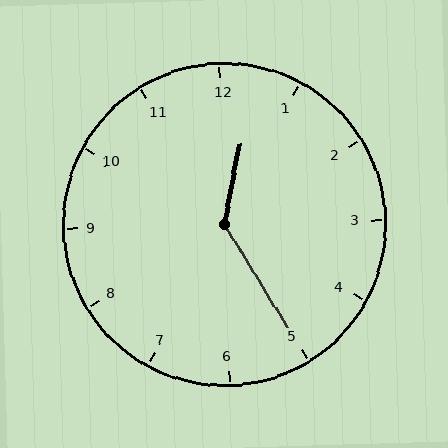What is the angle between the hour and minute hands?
Approximately 138 degrees.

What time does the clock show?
12:25.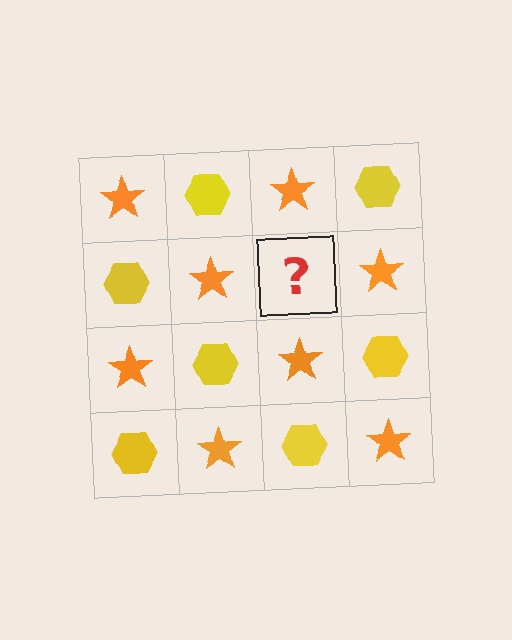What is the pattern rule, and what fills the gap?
The rule is that it alternates orange star and yellow hexagon in a checkerboard pattern. The gap should be filled with a yellow hexagon.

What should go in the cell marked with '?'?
The missing cell should contain a yellow hexagon.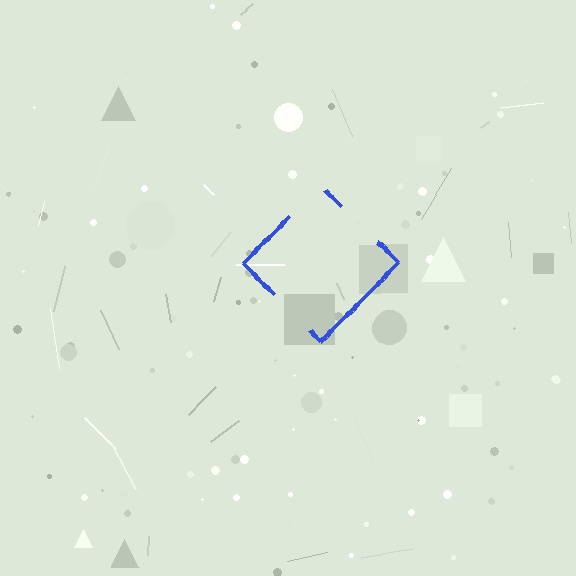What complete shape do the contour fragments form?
The contour fragments form a diamond.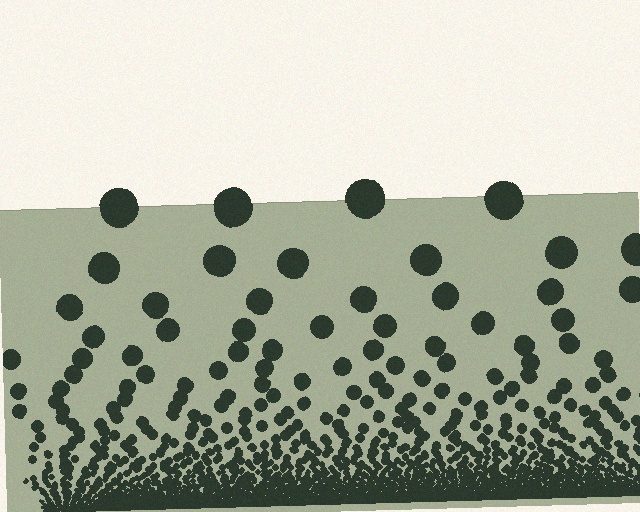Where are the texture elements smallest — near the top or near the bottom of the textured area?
Near the bottom.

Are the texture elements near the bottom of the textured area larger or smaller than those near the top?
Smaller. The gradient is inverted — elements near the bottom are smaller and denser.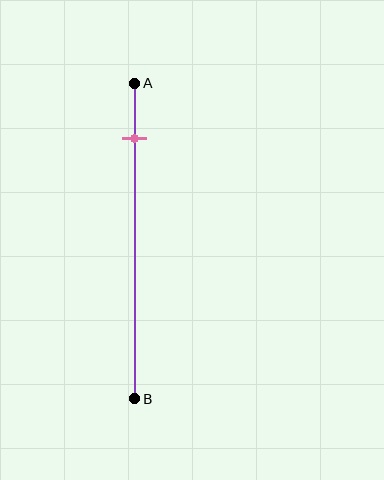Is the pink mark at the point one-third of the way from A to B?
No, the mark is at about 20% from A, not at the 33% one-third point.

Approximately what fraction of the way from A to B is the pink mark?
The pink mark is approximately 20% of the way from A to B.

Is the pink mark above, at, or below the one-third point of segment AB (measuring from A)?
The pink mark is above the one-third point of segment AB.